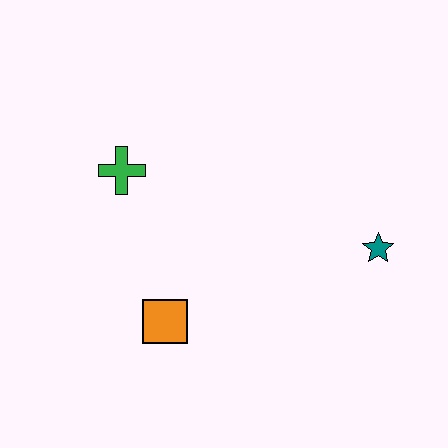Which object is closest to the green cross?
The orange square is closest to the green cross.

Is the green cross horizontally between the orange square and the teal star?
No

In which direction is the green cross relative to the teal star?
The green cross is to the left of the teal star.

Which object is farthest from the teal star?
The green cross is farthest from the teal star.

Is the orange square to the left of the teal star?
Yes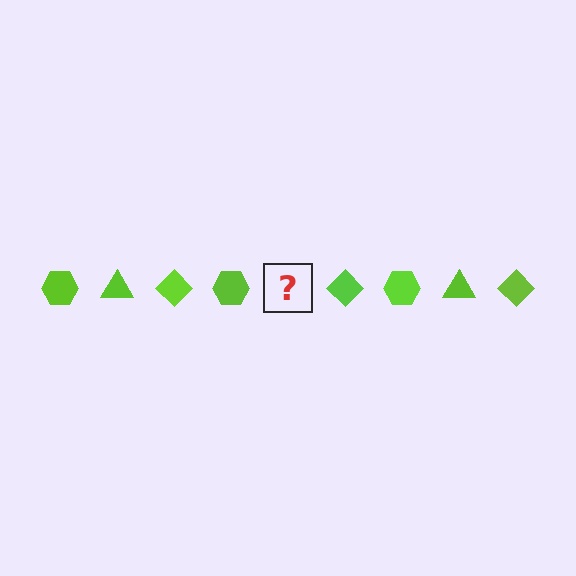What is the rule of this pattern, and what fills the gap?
The rule is that the pattern cycles through hexagon, triangle, diamond shapes in lime. The gap should be filled with a lime triangle.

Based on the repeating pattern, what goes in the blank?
The blank should be a lime triangle.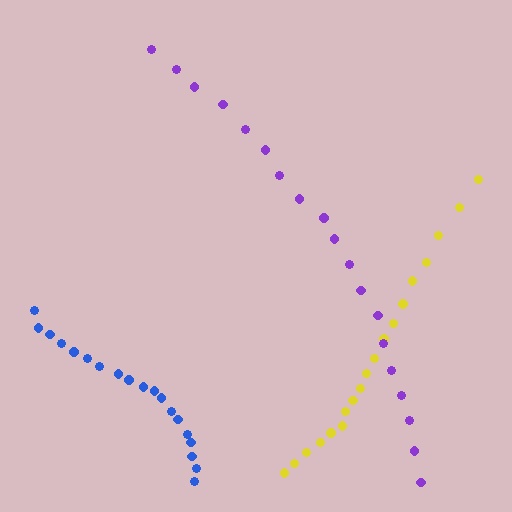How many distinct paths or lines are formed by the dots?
There are 3 distinct paths.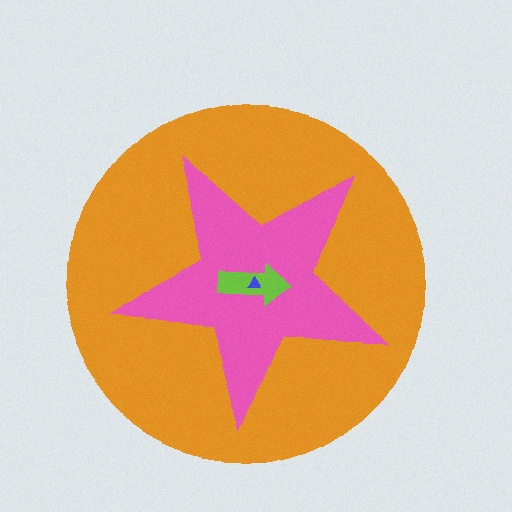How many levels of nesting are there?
4.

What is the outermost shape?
The orange circle.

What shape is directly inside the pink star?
The lime arrow.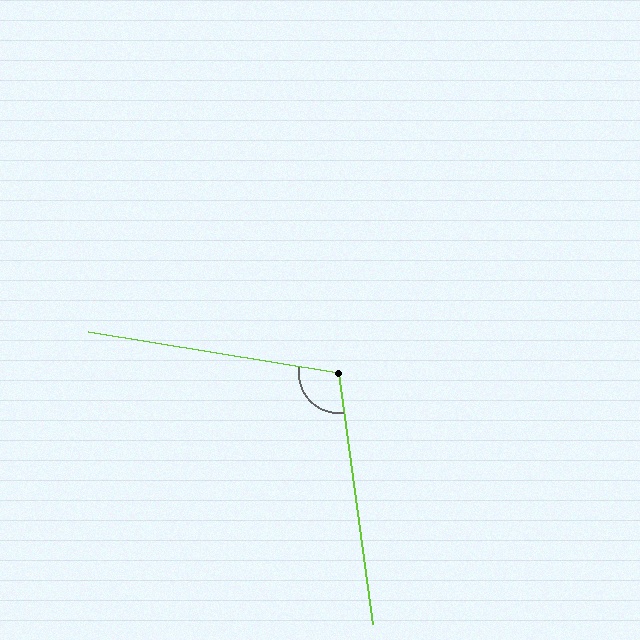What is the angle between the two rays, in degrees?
Approximately 107 degrees.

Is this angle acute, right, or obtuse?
It is obtuse.